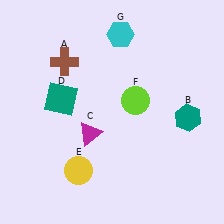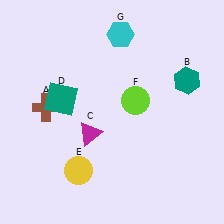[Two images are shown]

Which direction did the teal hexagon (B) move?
The teal hexagon (B) moved up.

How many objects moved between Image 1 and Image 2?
2 objects moved between the two images.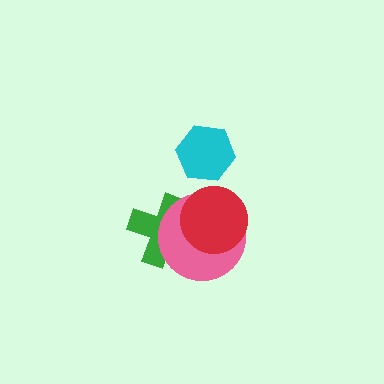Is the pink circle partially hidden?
Yes, it is partially covered by another shape.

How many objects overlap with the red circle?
2 objects overlap with the red circle.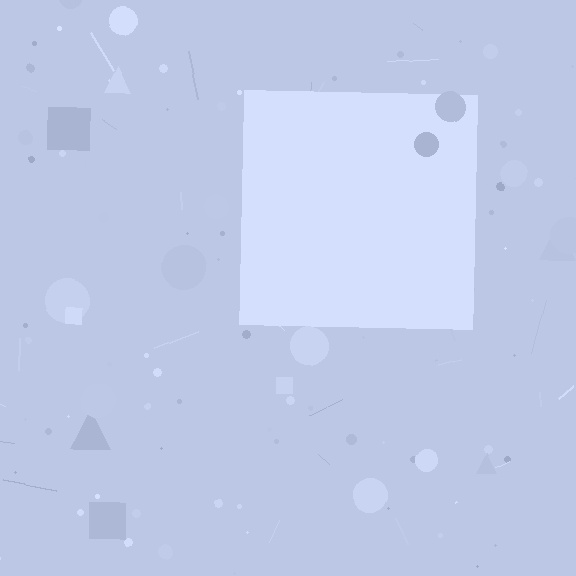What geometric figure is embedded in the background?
A square is embedded in the background.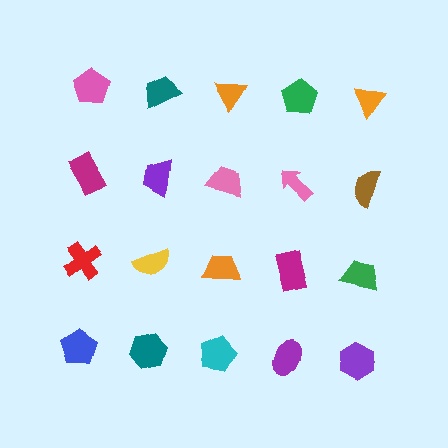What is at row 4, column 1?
A blue pentagon.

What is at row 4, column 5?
A purple hexagon.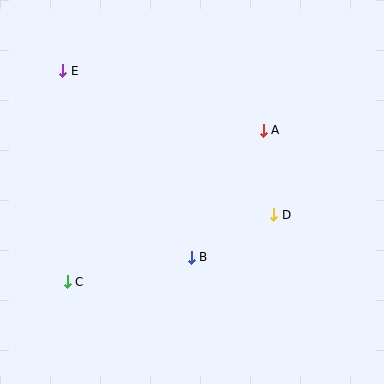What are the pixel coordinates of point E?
Point E is at (63, 71).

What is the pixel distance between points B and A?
The distance between B and A is 146 pixels.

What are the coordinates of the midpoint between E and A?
The midpoint between E and A is at (163, 101).